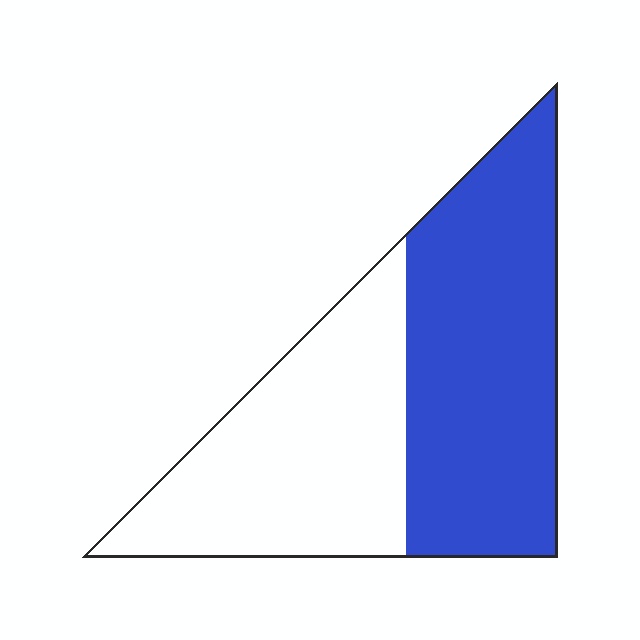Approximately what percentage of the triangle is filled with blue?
Approximately 55%.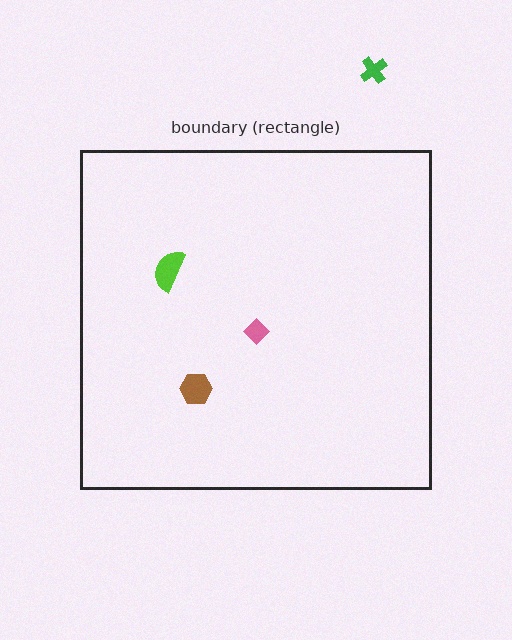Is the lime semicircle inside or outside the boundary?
Inside.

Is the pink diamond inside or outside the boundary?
Inside.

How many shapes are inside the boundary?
3 inside, 1 outside.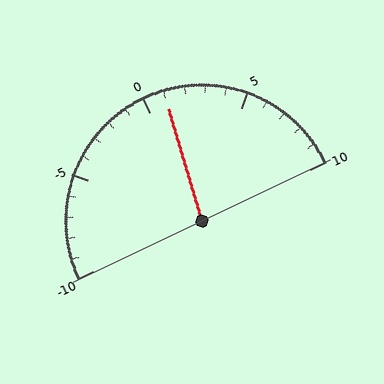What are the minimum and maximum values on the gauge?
The gauge ranges from -10 to 10.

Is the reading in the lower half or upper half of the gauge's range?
The reading is in the upper half of the range (-10 to 10).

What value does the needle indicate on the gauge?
The needle indicates approximately 1.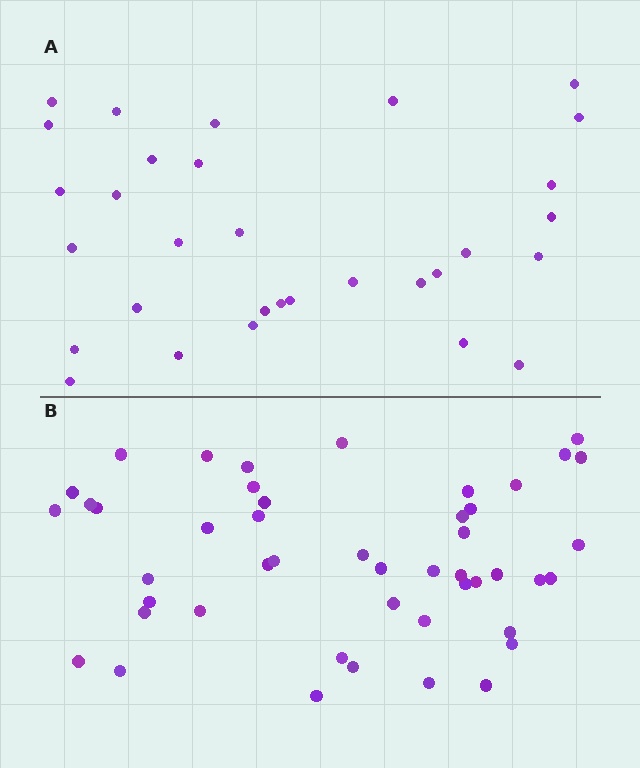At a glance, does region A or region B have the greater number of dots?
Region B (the bottom region) has more dots.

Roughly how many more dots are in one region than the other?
Region B has approximately 15 more dots than region A.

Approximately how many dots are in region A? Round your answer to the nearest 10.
About 30 dots. (The exact count is 31, which rounds to 30.)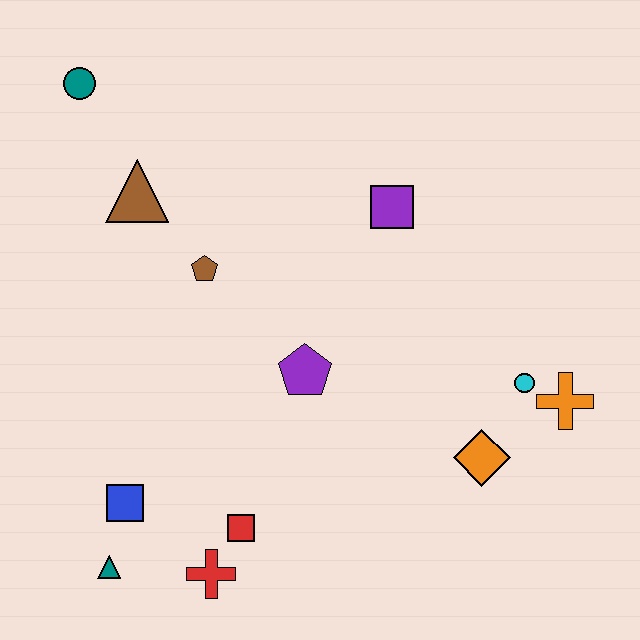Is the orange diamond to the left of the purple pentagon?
No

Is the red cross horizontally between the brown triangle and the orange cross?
Yes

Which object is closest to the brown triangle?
The brown pentagon is closest to the brown triangle.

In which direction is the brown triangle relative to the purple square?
The brown triangle is to the left of the purple square.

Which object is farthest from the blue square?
The orange cross is farthest from the blue square.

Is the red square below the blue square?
Yes